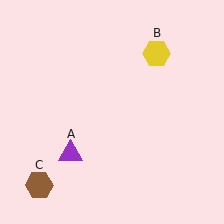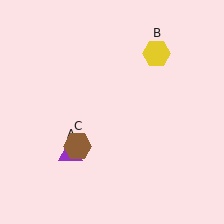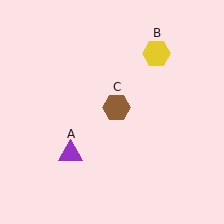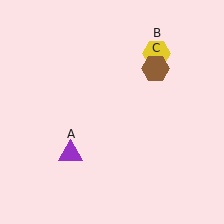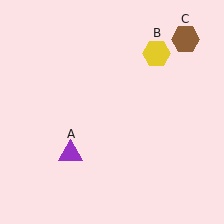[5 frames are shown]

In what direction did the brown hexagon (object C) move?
The brown hexagon (object C) moved up and to the right.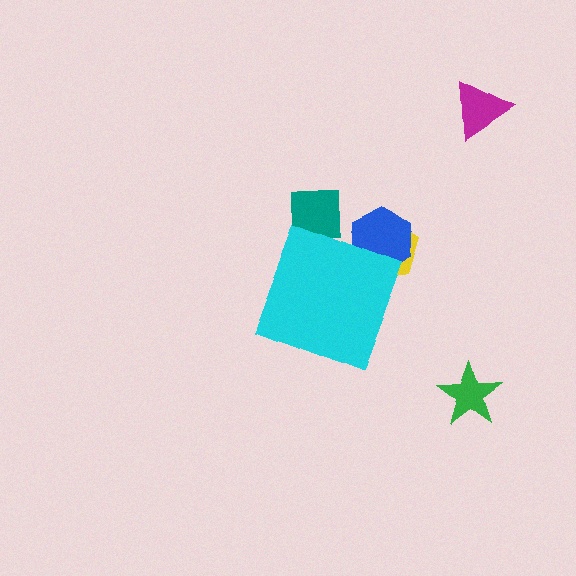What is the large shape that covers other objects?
A cyan diamond.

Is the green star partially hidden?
No, the green star is fully visible.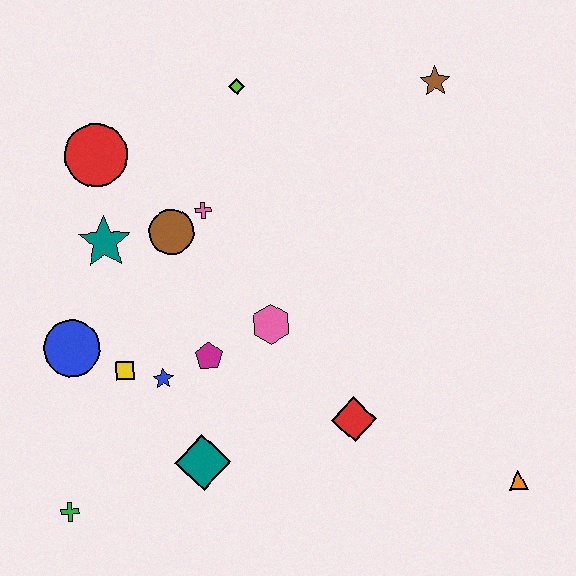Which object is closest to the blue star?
The yellow square is closest to the blue star.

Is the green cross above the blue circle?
No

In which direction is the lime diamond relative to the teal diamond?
The lime diamond is above the teal diamond.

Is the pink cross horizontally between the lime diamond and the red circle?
Yes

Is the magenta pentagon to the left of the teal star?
No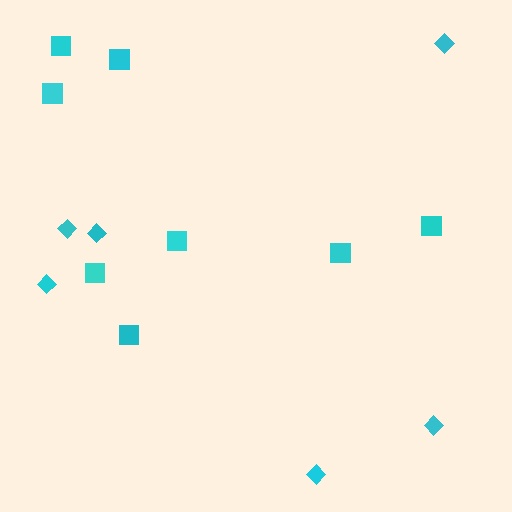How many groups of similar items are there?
There are 2 groups: one group of squares (8) and one group of diamonds (6).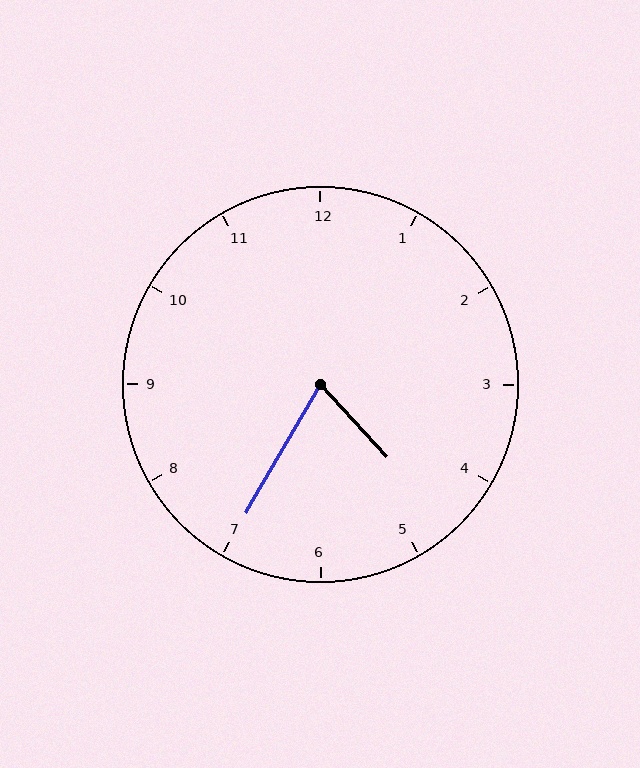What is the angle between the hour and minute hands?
Approximately 72 degrees.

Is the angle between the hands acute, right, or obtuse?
It is acute.